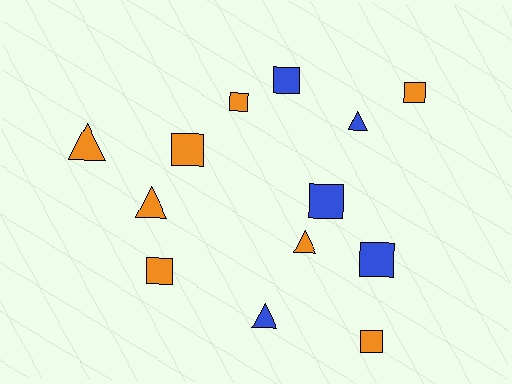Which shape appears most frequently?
Square, with 8 objects.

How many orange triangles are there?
There are 3 orange triangles.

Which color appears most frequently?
Orange, with 8 objects.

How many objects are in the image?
There are 13 objects.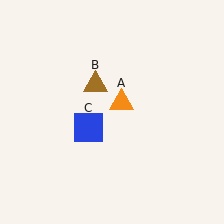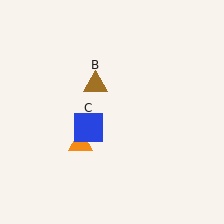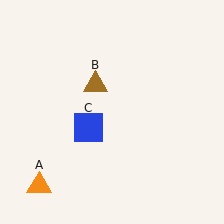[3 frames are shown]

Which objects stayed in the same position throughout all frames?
Brown triangle (object B) and blue square (object C) remained stationary.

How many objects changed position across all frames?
1 object changed position: orange triangle (object A).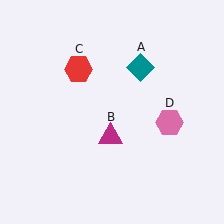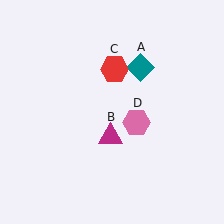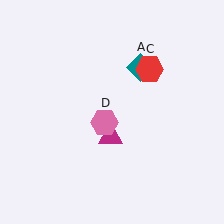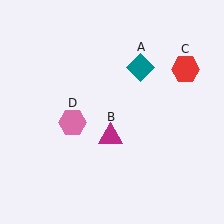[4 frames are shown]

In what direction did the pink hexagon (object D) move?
The pink hexagon (object D) moved left.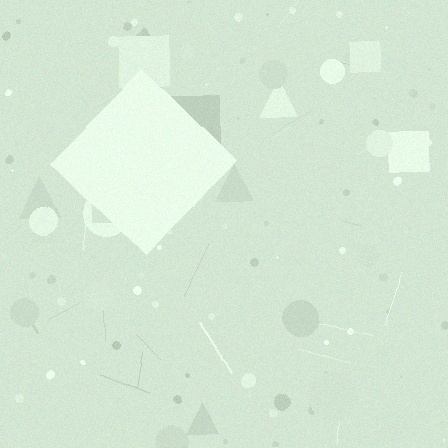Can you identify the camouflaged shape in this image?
The camouflaged shape is a diamond.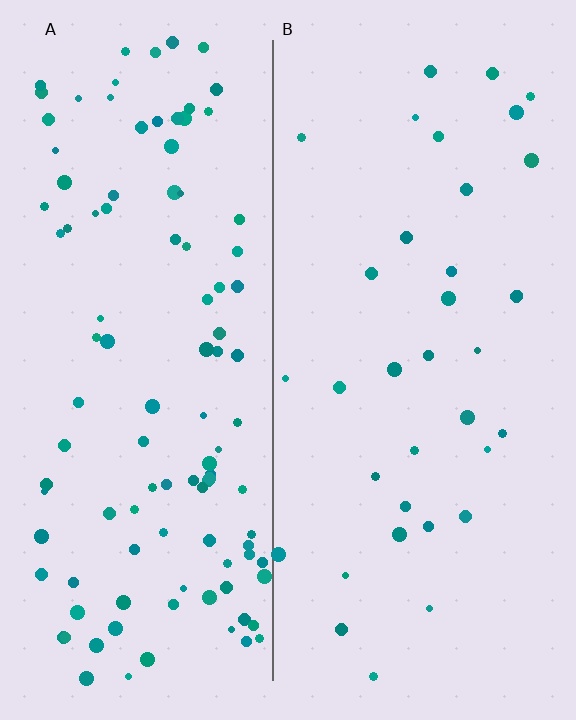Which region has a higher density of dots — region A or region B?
A (the left).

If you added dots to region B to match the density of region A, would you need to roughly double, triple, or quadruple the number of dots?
Approximately triple.